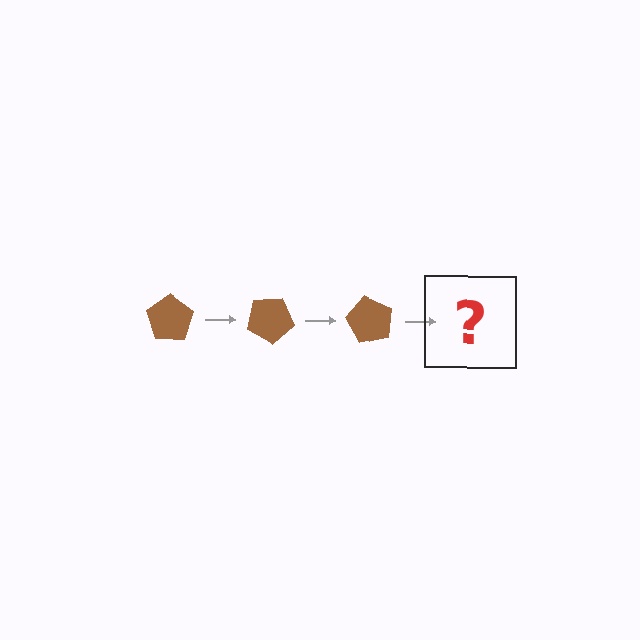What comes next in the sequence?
The next element should be a brown pentagon rotated 90 degrees.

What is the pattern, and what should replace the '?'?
The pattern is that the pentagon rotates 30 degrees each step. The '?' should be a brown pentagon rotated 90 degrees.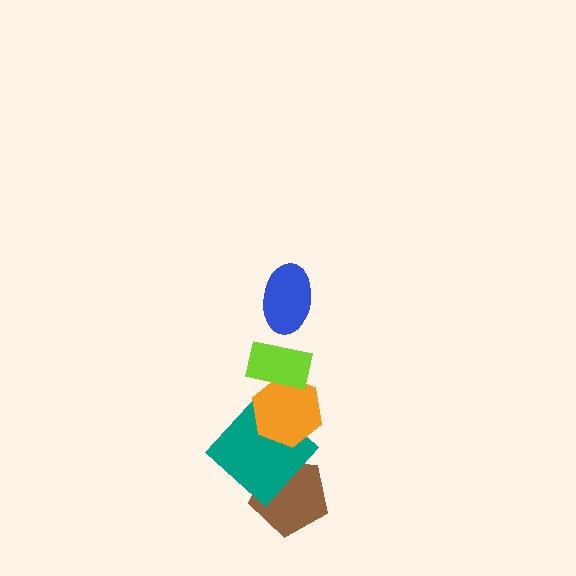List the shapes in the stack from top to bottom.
From top to bottom: the blue ellipse, the lime rectangle, the orange hexagon, the teal diamond, the brown pentagon.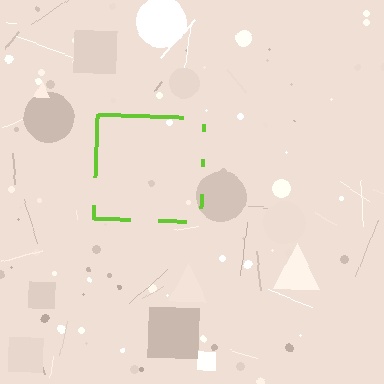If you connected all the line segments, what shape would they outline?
They would outline a square.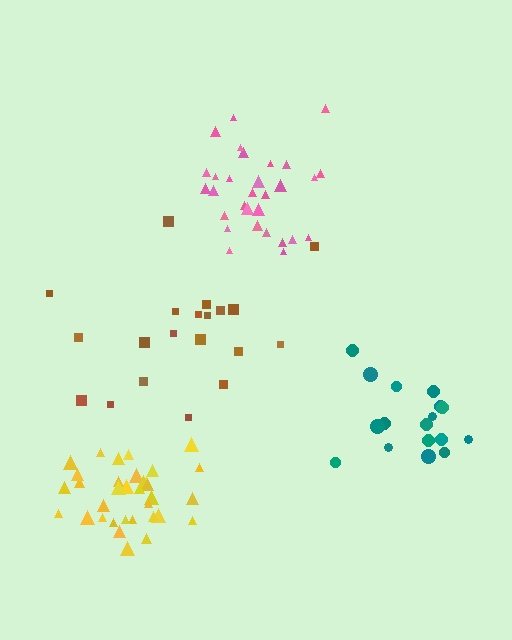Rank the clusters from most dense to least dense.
yellow, pink, teal, brown.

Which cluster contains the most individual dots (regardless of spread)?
Yellow (34).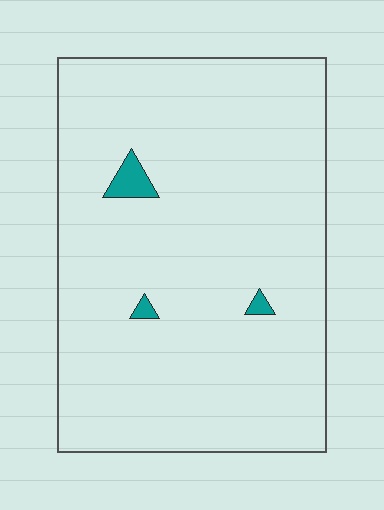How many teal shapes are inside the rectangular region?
3.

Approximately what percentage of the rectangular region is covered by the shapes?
Approximately 0%.